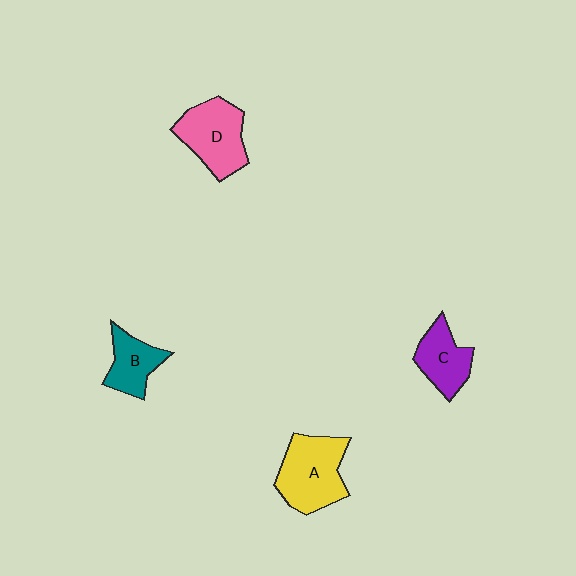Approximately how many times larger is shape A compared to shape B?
Approximately 1.7 times.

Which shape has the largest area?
Shape A (yellow).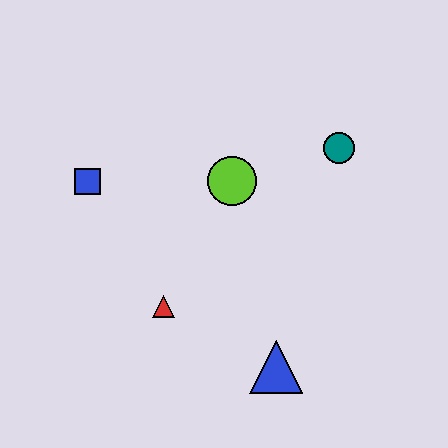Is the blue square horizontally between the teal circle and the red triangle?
No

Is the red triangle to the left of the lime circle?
Yes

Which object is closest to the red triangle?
The blue triangle is closest to the red triangle.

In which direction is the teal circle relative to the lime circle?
The teal circle is to the right of the lime circle.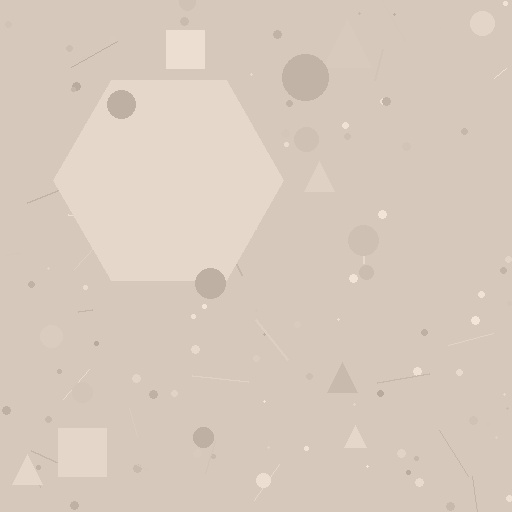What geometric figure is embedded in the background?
A hexagon is embedded in the background.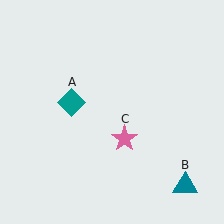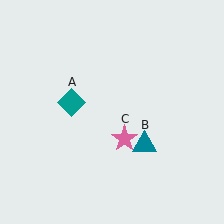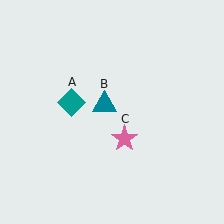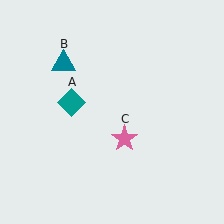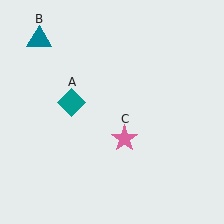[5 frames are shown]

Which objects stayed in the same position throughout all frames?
Teal diamond (object A) and pink star (object C) remained stationary.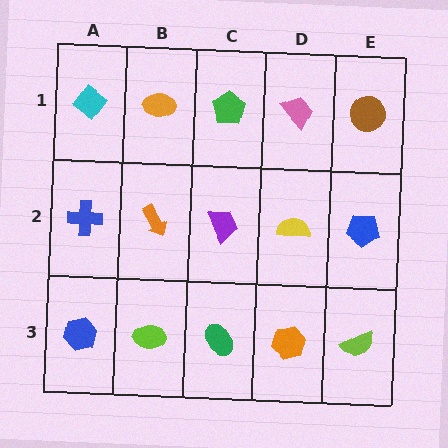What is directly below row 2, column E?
A lime semicircle.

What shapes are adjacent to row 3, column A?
A blue cross (row 2, column A), a lime ellipse (row 3, column B).